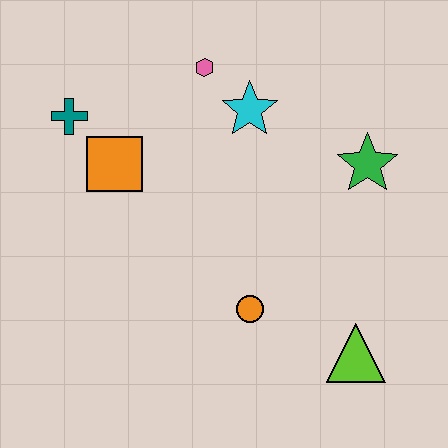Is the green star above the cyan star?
No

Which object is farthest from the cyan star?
The lime triangle is farthest from the cyan star.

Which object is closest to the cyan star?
The pink hexagon is closest to the cyan star.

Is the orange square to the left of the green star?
Yes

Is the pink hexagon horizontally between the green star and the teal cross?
Yes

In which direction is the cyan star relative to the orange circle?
The cyan star is above the orange circle.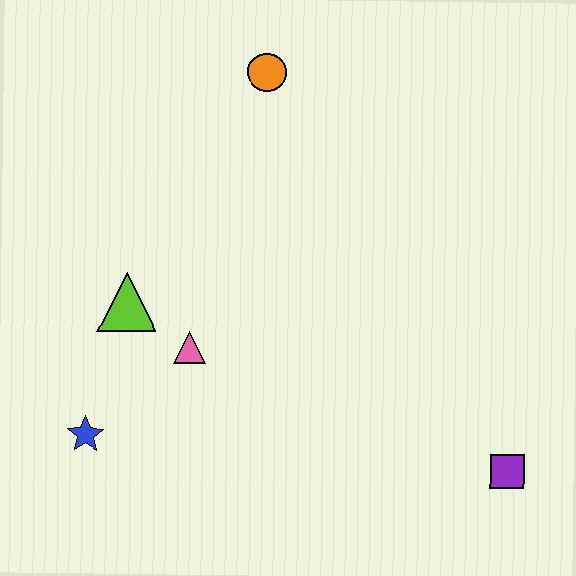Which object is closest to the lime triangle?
The pink triangle is closest to the lime triangle.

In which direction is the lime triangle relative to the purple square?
The lime triangle is to the left of the purple square.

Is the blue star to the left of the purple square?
Yes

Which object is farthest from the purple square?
The orange circle is farthest from the purple square.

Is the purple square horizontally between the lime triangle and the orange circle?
No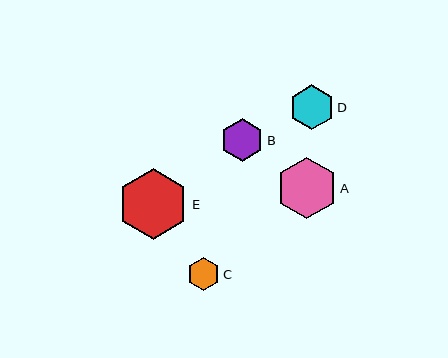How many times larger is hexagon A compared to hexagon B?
Hexagon A is approximately 1.4 times the size of hexagon B.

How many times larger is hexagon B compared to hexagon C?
Hexagon B is approximately 1.3 times the size of hexagon C.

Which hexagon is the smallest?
Hexagon C is the smallest with a size of approximately 33 pixels.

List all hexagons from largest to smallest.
From largest to smallest: E, A, D, B, C.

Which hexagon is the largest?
Hexagon E is the largest with a size of approximately 71 pixels.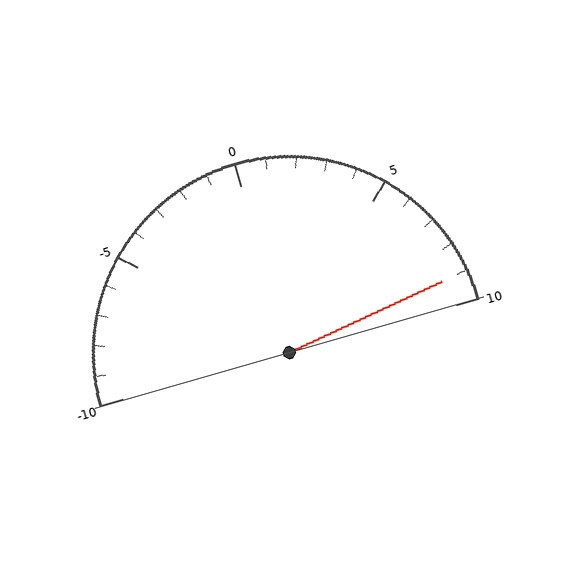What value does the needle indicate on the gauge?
The needle indicates approximately 9.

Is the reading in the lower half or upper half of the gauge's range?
The reading is in the upper half of the range (-10 to 10).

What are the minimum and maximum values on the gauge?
The gauge ranges from -10 to 10.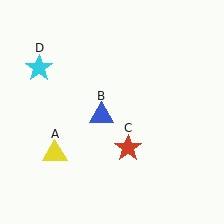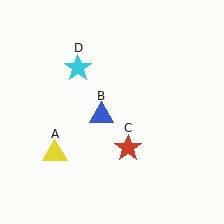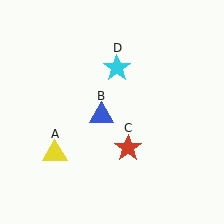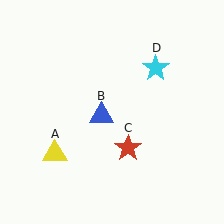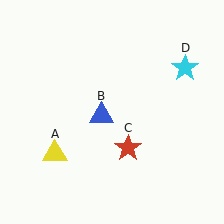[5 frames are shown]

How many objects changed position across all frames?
1 object changed position: cyan star (object D).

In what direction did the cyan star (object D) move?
The cyan star (object D) moved right.